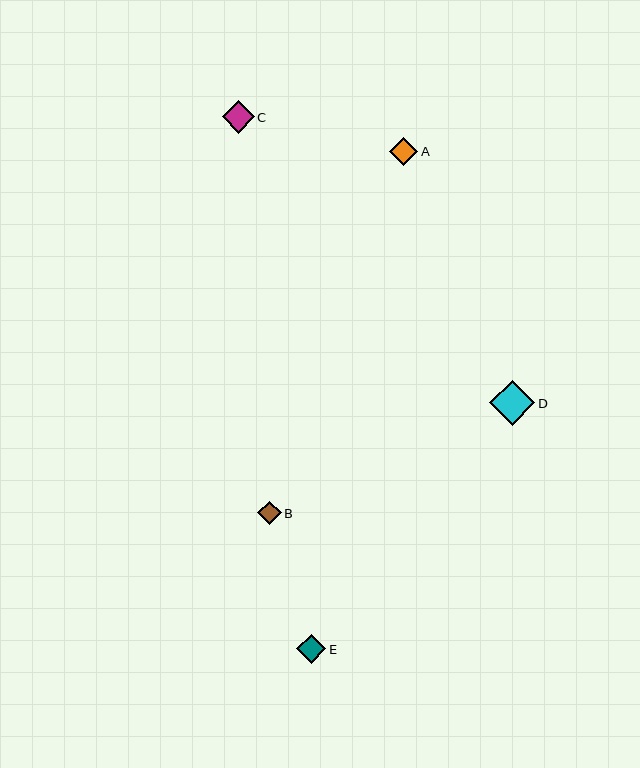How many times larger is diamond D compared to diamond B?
Diamond D is approximately 1.9 times the size of diamond B.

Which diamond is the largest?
Diamond D is the largest with a size of approximately 45 pixels.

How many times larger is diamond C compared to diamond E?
Diamond C is approximately 1.1 times the size of diamond E.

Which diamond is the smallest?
Diamond B is the smallest with a size of approximately 23 pixels.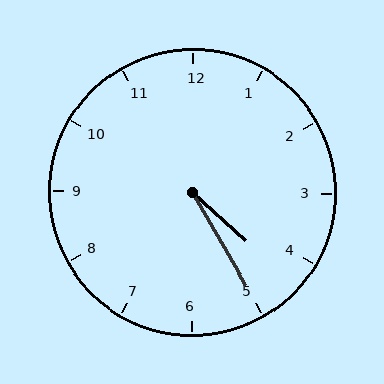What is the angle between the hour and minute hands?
Approximately 18 degrees.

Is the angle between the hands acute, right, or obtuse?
It is acute.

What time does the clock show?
4:25.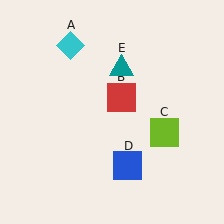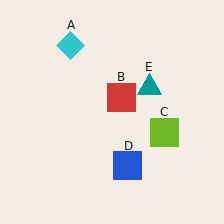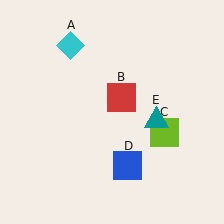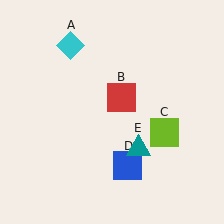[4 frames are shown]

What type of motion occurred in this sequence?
The teal triangle (object E) rotated clockwise around the center of the scene.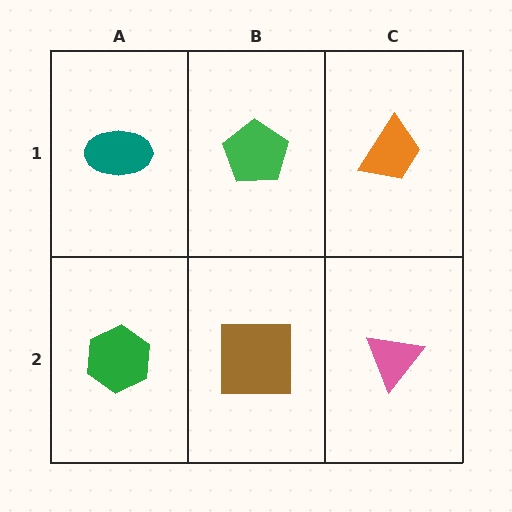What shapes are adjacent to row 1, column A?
A green hexagon (row 2, column A), a green pentagon (row 1, column B).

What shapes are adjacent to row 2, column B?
A green pentagon (row 1, column B), a green hexagon (row 2, column A), a pink triangle (row 2, column C).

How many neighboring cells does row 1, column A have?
2.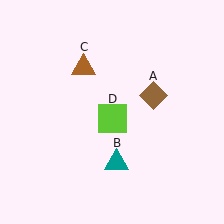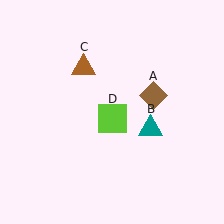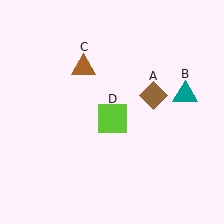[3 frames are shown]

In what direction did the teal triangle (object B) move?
The teal triangle (object B) moved up and to the right.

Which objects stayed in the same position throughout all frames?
Brown diamond (object A) and brown triangle (object C) and lime square (object D) remained stationary.